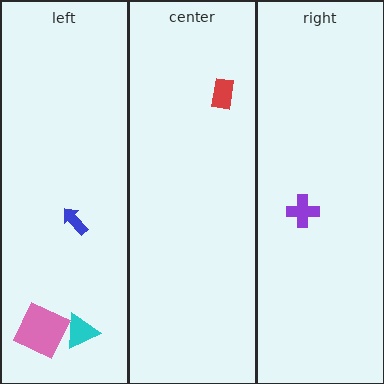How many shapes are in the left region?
3.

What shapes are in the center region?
The red rectangle.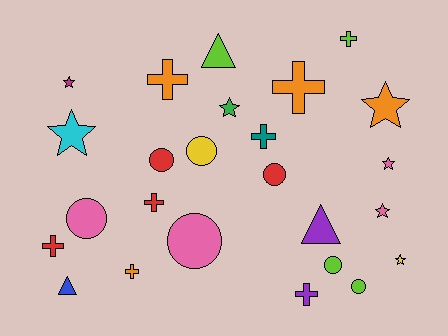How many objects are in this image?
There are 25 objects.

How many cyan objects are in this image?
There is 1 cyan object.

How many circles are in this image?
There are 7 circles.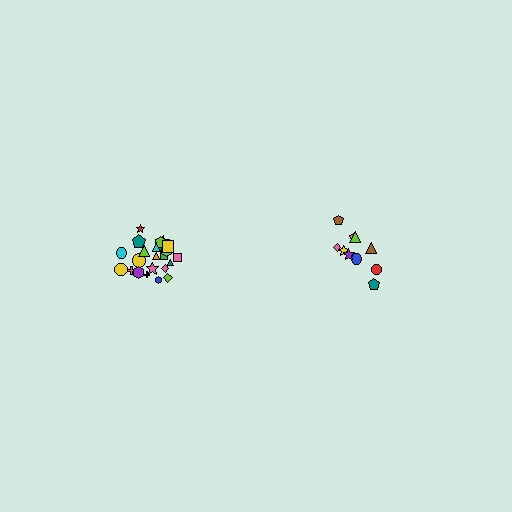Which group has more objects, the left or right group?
The left group.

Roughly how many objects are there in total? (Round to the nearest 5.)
Roughly 35 objects in total.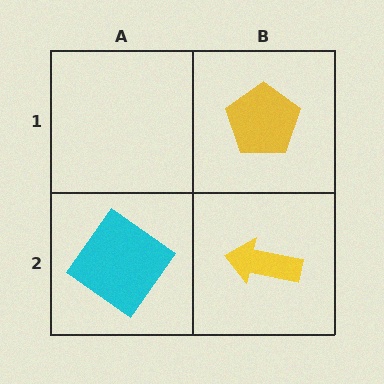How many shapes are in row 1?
1 shape.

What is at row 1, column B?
A yellow pentagon.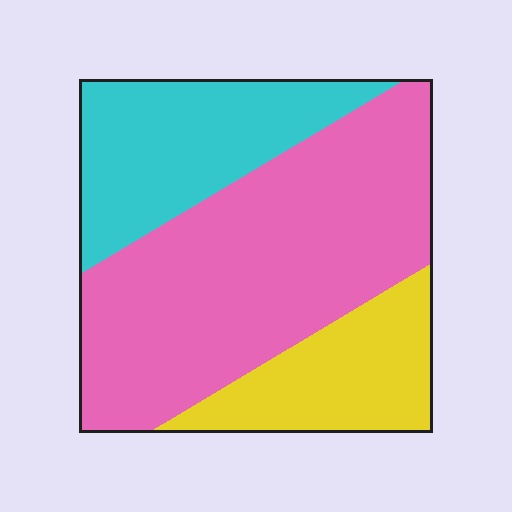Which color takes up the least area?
Yellow, at roughly 20%.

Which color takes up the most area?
Pink, at roughly 55%.